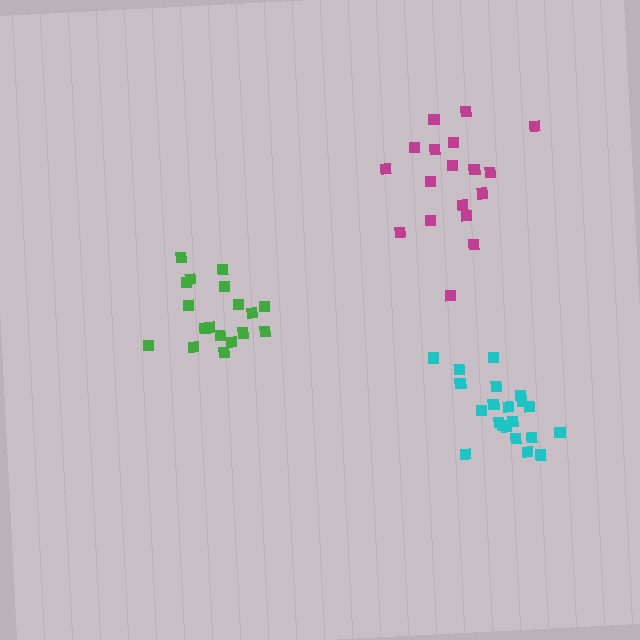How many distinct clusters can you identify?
There are 3 distinct clusters.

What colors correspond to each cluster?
The clusters are colored: green, cyan, magenta.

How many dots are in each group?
Group 1: 19 dots, Group 2: 21 dots, Group 3: 18 dots (58 total).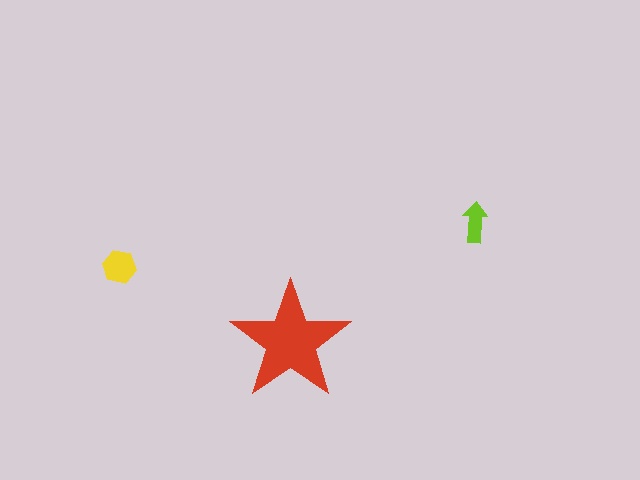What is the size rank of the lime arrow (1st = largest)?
3rd.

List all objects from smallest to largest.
The lime arrow, the yellow hexagon, the red star.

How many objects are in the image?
There are 3 objects in the image.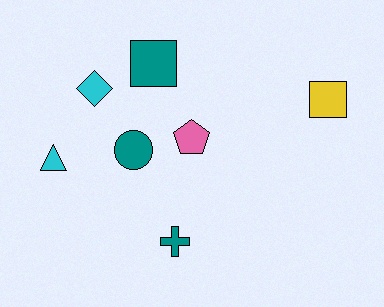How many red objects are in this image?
There are no red objects.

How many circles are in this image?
There is 1 circle.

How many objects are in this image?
There are 7 objects.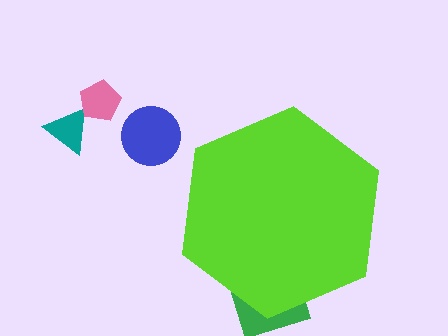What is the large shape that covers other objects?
A lime hexagon.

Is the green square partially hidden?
Yes, the green square is partially hidden behind the lime hexagon.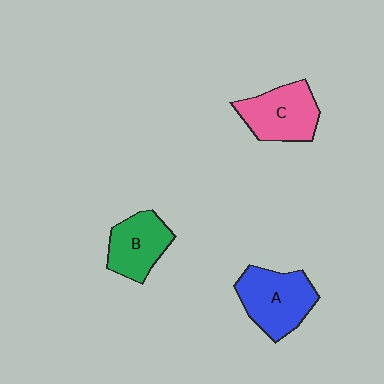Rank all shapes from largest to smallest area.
From largest to smallest: A (blue), C (pink), B (green).